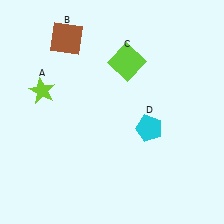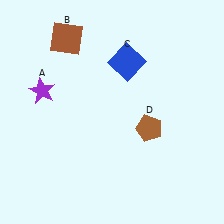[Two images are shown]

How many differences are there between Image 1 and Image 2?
There are 3 differences between the two images.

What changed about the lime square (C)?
In Image 1, C is lime. In Image 2, it changed to blue.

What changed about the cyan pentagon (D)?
In Image 1, D is cyan. In Image 2, it changed to brown.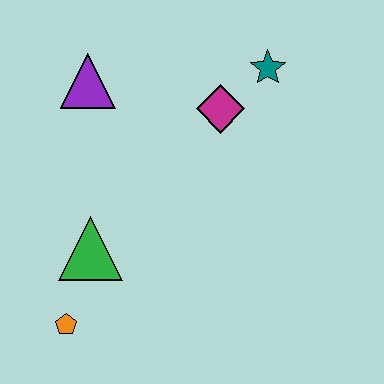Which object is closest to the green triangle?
The orange pentagon is closest to the green triangle.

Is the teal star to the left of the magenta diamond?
No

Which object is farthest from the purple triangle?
The orange pentagon is farthest from the purple triangle.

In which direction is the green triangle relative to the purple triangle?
The green triangle is below the purple triangle.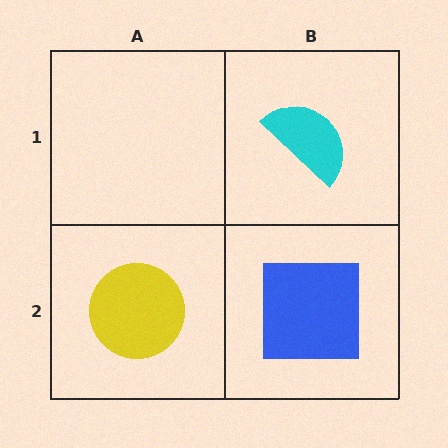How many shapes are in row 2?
2 shapes.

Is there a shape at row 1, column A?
No, that cell is empty.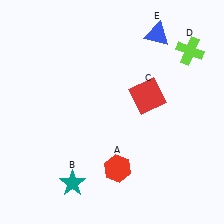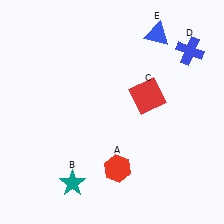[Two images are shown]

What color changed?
The cross (D) changed from lime in Image 1 to blue in Image 2.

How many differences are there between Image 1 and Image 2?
There is 1 difference between the two images.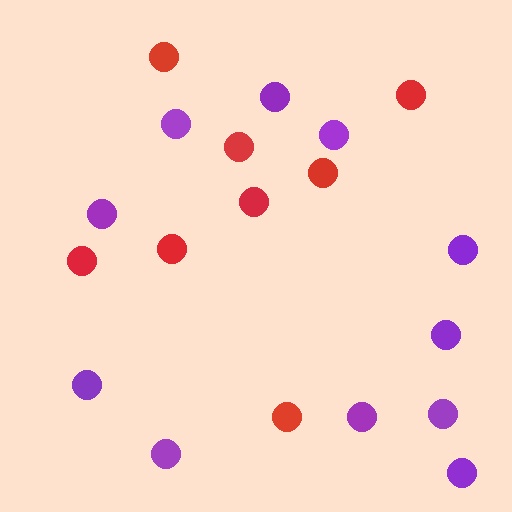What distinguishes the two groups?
There are 2 groups: one group of purple circles (11) and one group of red circles (8).